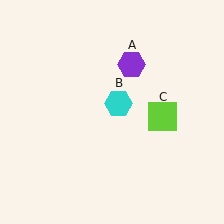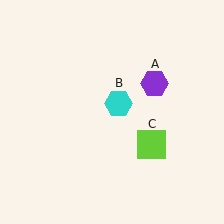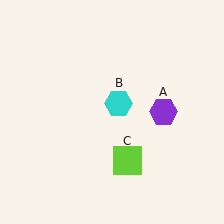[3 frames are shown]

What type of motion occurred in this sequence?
The purple hexagon (object A), lime square (object C) rotated clockwise around the center of the scene.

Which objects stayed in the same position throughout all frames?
Cyan hexagon (object B) remained stationary.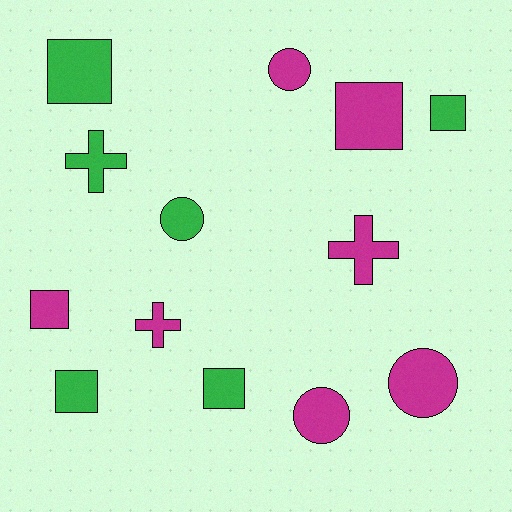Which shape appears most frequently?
Square, with 6 objects.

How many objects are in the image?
There are 13 objects.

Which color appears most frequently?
Magenta, with 7 objects.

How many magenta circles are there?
There are 3 magenta circles.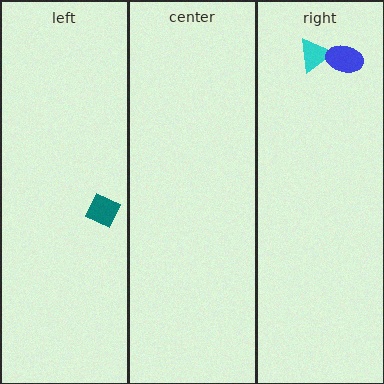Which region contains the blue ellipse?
The right region.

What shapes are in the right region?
The cyan triangle, the blue ellipse.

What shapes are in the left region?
The teal diamond.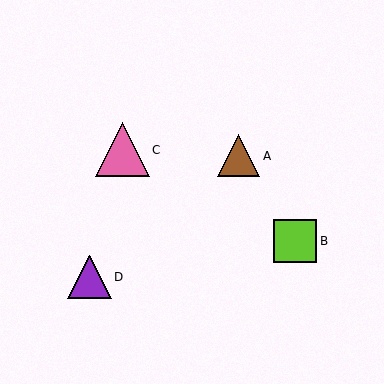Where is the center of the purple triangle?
The center of the purple triangle is at (89, 277).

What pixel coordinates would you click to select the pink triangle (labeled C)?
Click at (122, 150) to select the pink triangle C.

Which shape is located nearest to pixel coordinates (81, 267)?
The purple triangle (labeled D) at (89, 277) is nearest to that location.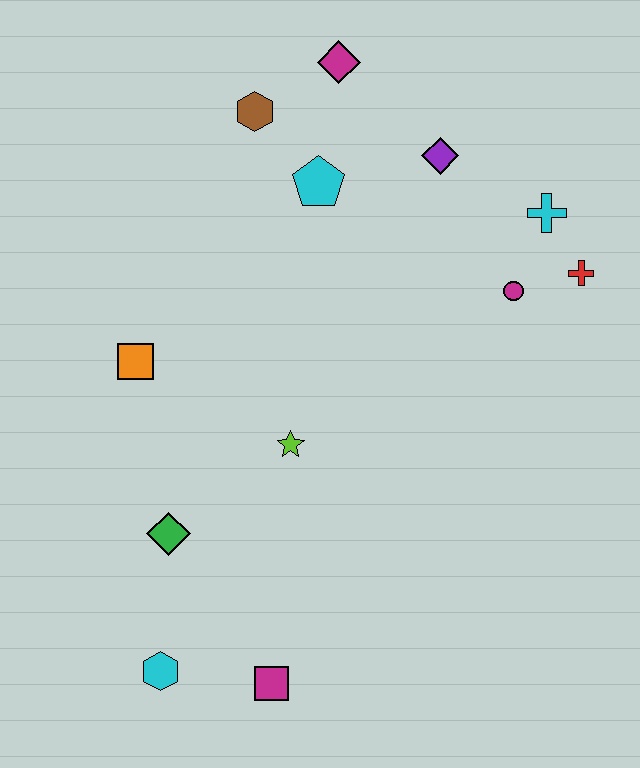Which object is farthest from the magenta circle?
The cyan hexagon is farthest from the magenta circle.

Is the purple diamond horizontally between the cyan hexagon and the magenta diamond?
No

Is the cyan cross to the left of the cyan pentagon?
No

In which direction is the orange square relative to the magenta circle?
The orange square is to the left of the magenta circle.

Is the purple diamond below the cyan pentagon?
No